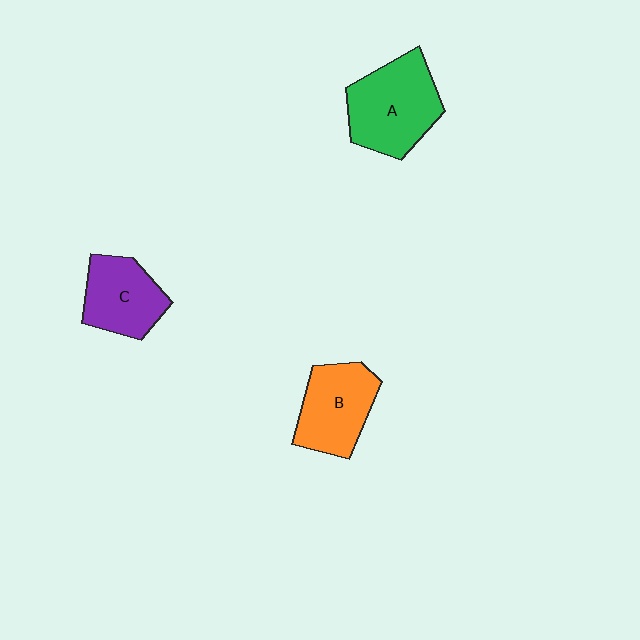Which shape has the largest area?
Shape A (green).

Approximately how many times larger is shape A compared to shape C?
Approximately 1.4 times.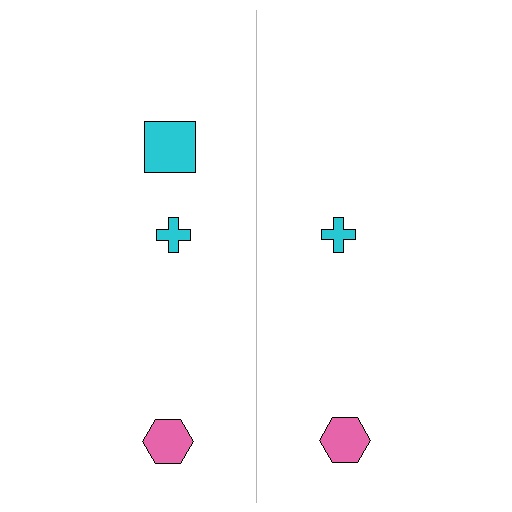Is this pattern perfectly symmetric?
No, the pattern is not perfectly symmetric. A cyan square is missing from the right side.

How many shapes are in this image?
There are 5 shapes in this image.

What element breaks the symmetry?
A cyan square is missing from the right side.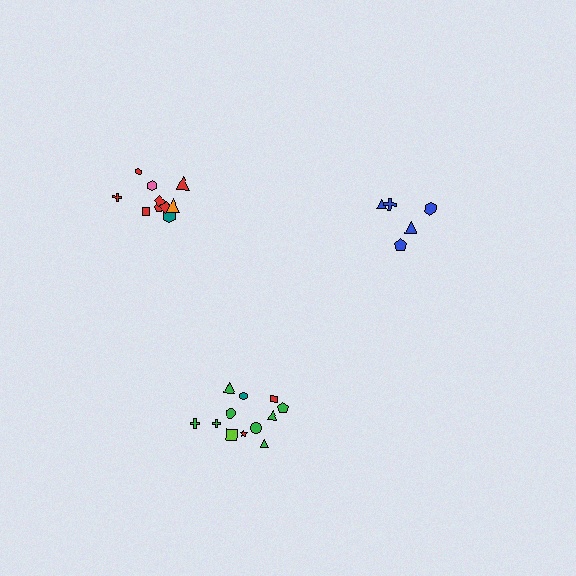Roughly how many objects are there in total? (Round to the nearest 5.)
Roughly 25 objects in total.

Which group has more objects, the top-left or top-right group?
The top-left group.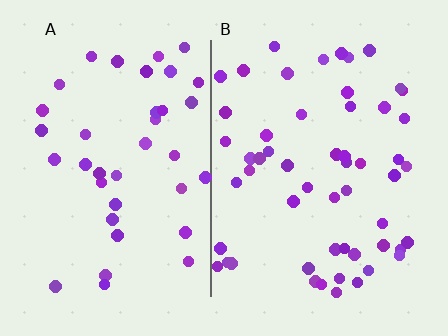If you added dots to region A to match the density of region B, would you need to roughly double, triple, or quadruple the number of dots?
Approximately double.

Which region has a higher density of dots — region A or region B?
B (the right).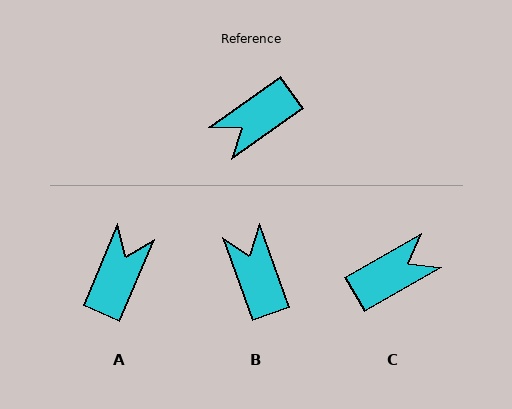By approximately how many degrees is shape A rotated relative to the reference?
Approximately 148 degrees clockwise.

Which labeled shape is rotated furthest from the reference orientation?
C, about 175 degrees away.